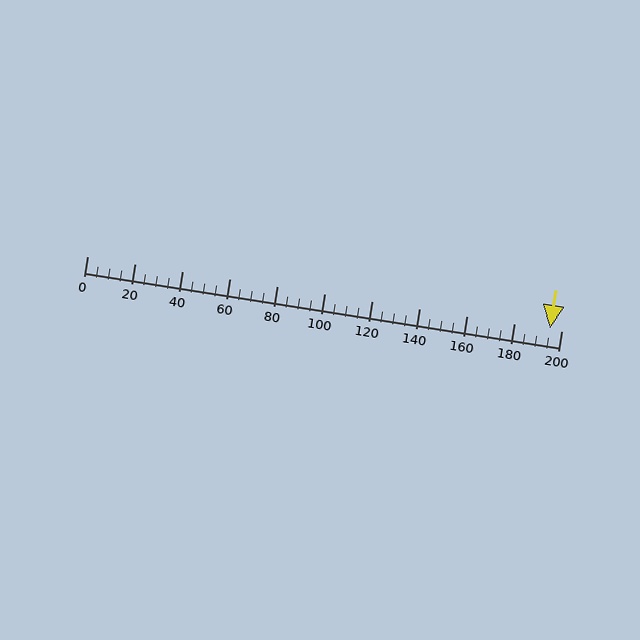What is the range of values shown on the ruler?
The ruler shows values from 0 to 200.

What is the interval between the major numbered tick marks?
The major tick marks are spaced 20 units apart.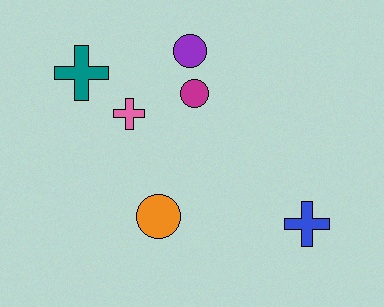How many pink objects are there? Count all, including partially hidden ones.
There is 1 pink object.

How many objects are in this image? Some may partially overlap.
There are 6 objects.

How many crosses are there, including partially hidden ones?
There are 3 crosses.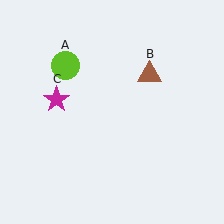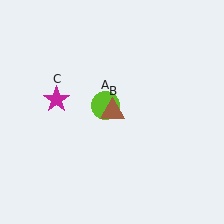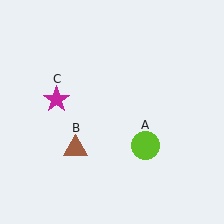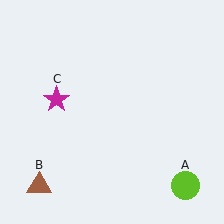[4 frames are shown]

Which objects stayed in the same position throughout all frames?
Magenta star (object C) remained stationary.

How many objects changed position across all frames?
2 objects changed position: lime circle (object A), brown triangle (object B).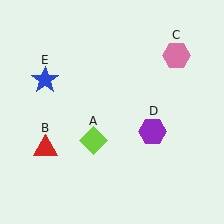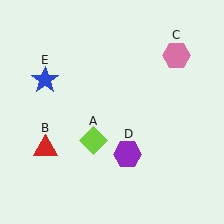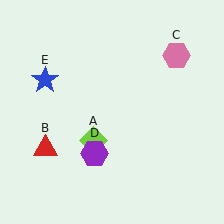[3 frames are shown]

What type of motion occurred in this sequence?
The purple hexagon (object D) rotated clockwise around the center of the scene.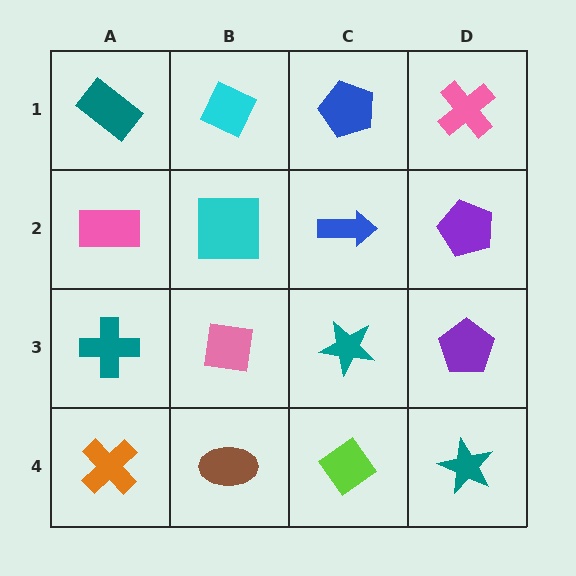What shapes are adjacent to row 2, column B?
A cyan diamond (row 1, column B), a pink square (row 3, column B), a pink rectangle (row 2, column A), a blue arrow (row 2, column C).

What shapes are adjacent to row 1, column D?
A purple pentagon (row 2, column D), a blue pentagon (row 1, column C).